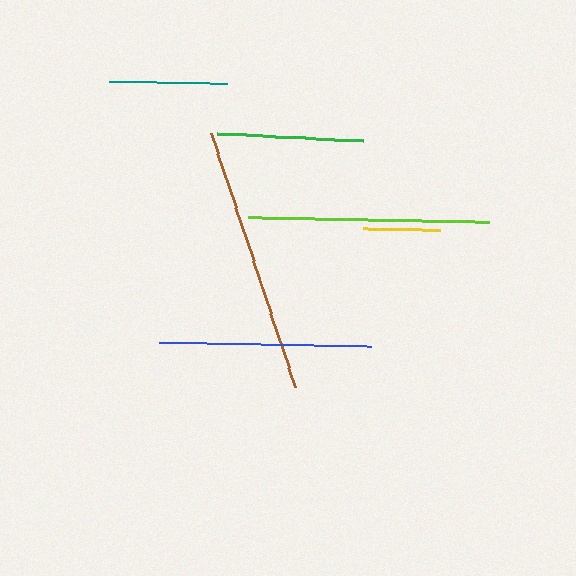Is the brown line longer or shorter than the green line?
The brown line is longer than the green line.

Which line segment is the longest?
The brown line is the longest at approximately 268 pixels.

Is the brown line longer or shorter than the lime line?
The brown line is longer than the lime line.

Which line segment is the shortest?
The yellow line is the shortest at approximately 77 pixels.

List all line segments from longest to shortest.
From longest to shortest: brown, lime, blue, green, teal, yellow.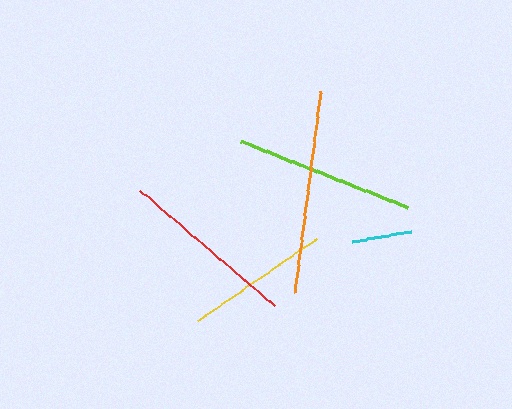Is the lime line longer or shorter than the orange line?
The orange line is longer than the lime line.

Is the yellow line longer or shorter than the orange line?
The orange line is longer than the yellow line.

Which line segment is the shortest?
The cyan line is the shortest at approximately 61 pixels.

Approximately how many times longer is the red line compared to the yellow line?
The red line is approximately 1.2 times the length of the yellow line.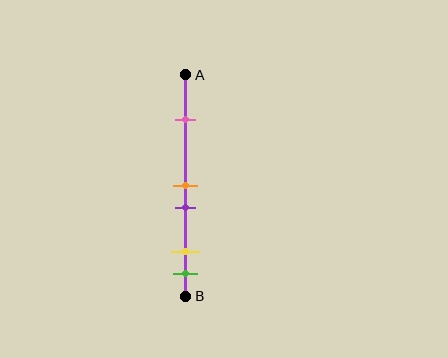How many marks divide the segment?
There are 5 marks dividing the segment.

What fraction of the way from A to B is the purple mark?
The purple mark is approximately 60% (0.6) of the way from A to B.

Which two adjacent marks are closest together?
The orange and purple marks are the closest adjacent pair.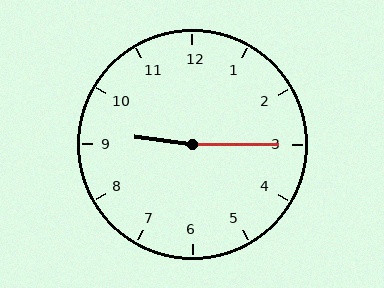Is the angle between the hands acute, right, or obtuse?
It is obtuse.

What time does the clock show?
9:15.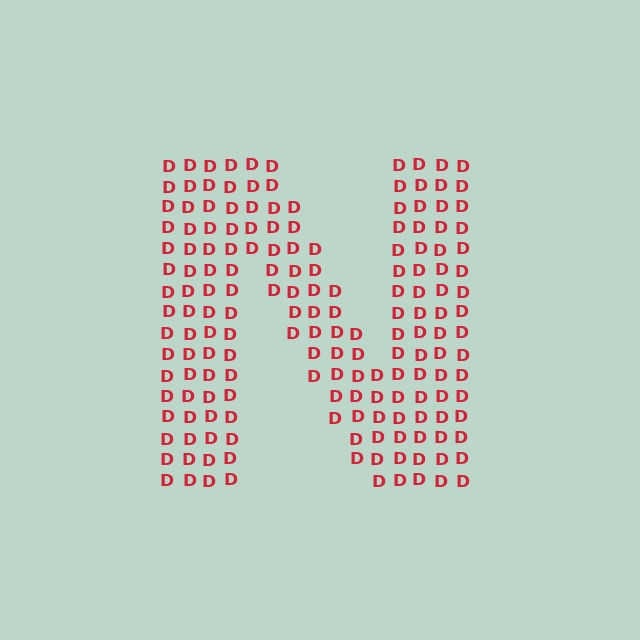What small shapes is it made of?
It is made of small letter D's.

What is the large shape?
The large shape is the letter N.